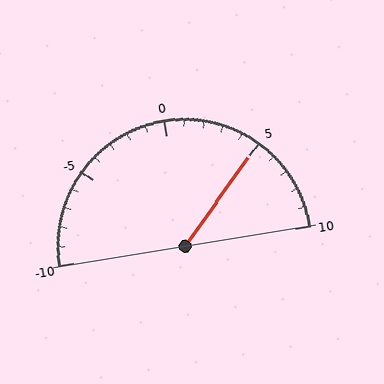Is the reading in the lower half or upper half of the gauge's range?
The reading is in the upper half of the range (-10 to 10).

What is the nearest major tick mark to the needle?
The nearest major tick mark is 5.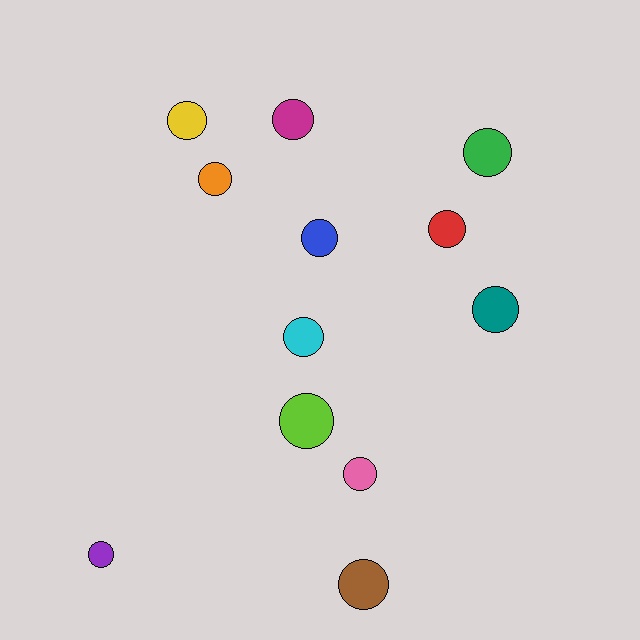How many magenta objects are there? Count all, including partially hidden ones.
There is 1 magenta object.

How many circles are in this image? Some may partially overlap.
There are 12 circles.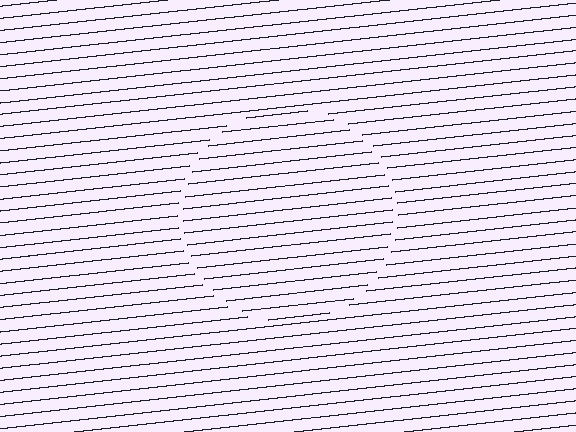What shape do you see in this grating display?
An illusory circle. The interior of the shape contains the same grating, shifted by half a period — the contour is defined by the phase discontinuity where line-ends from the inner and outer gratings abut.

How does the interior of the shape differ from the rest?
The interior of the shape contains the same grating, shifted by half a period — the contour is defined by the phase discontinuity where line-ends from the inner and outer gratings abut.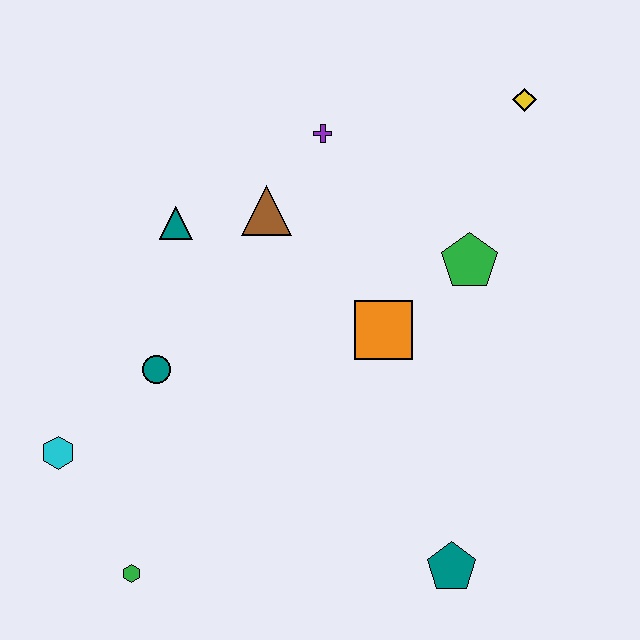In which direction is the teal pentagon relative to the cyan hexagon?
The teal pentagon is to the right of the cyan hexagon.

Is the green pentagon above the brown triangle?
No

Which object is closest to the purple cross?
The brown triangle is closest to the purple cross.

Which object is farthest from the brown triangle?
The teal pentagon is farthest from the brown triangle.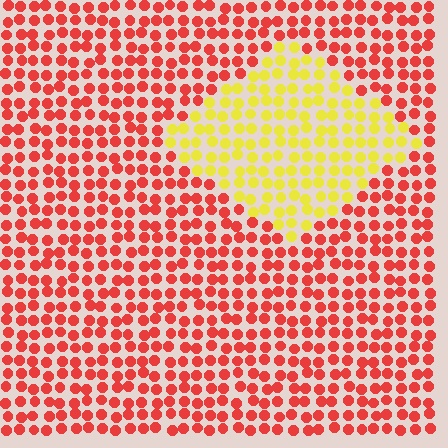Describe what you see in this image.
The image is filled with small red elements in a uniform arrangement. A diamond-shaped region is visible where the elements are tinted to a slightly different hue, forming a subtle color boundary.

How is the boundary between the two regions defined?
The boundary is defined purely by a slight shift in hue (about 59 degrees). Spacing, size, and orientation are identical on both sides.